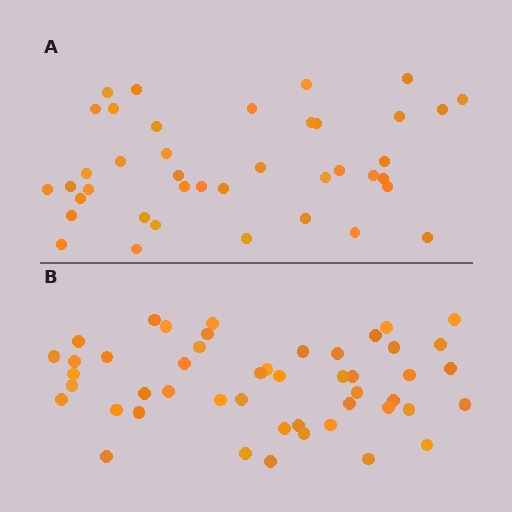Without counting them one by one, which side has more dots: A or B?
Region B (the bottom region) has more dots.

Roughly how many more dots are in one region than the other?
Region B has roughly 8 or so more dots than region A.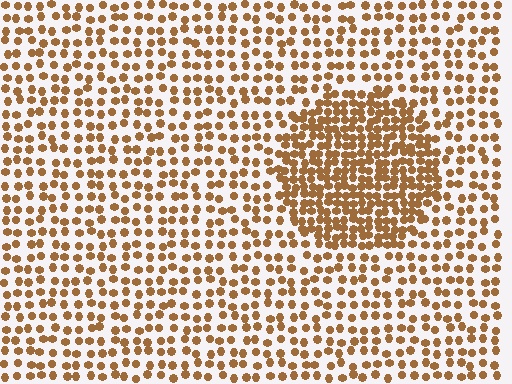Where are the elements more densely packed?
The elements are more densely packed inside the circle boundary.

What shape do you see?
I see a circle.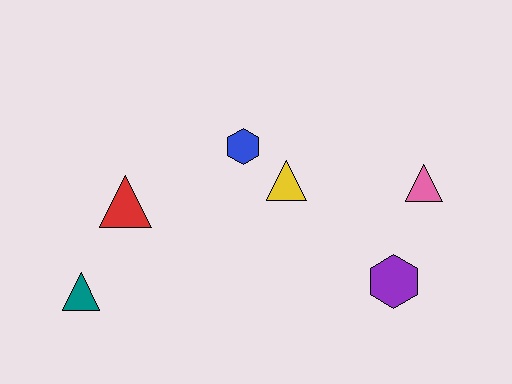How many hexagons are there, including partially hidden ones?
There are 2 hexagons.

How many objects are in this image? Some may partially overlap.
There are 6 objects.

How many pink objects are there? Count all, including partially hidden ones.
There is 1 pink object.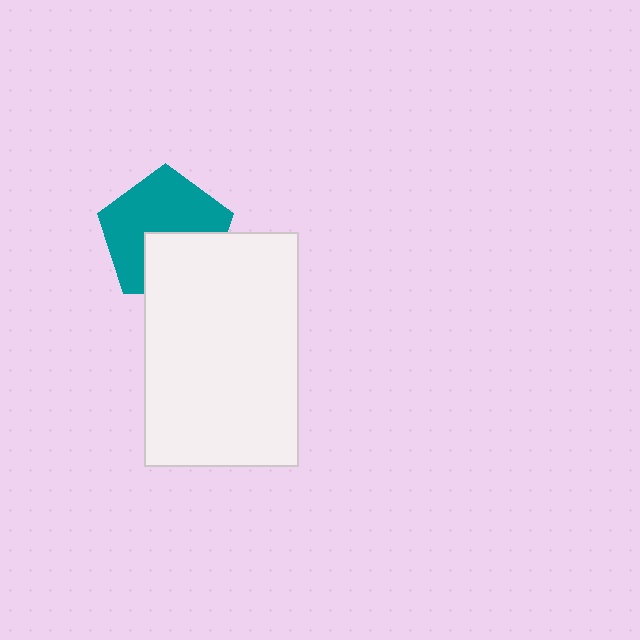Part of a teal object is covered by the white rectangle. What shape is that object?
It is a pentagon.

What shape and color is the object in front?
The object in front is a white rectangle.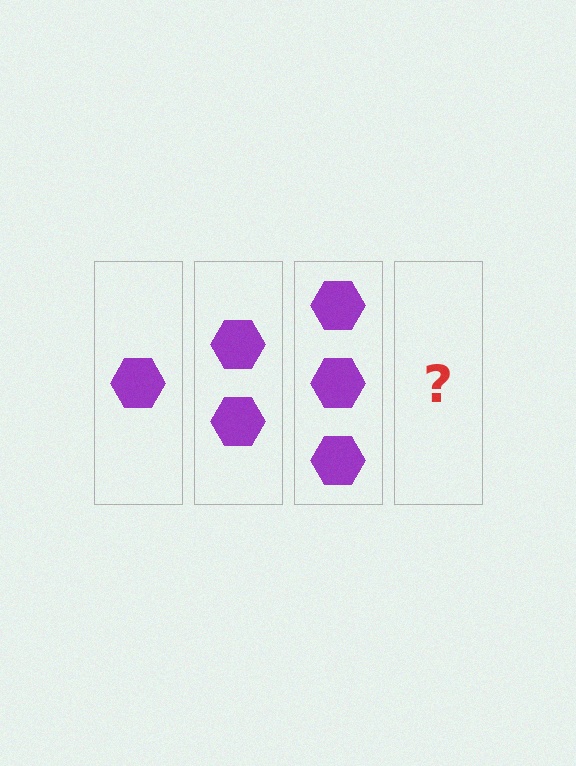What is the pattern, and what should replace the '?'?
The pattern is that each step adds one more hexagon. The '?' should be 4 hexagons.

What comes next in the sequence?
The next element should be 4 hexagons.